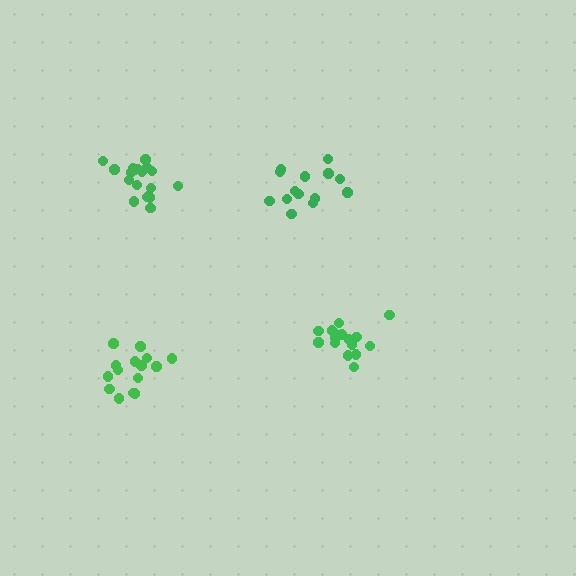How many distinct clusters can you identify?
There are 4 distinct clusters.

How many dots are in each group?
Group 1: 16 dots, Group 2: 19 dots, Group 3: 15 dots, Group 4: 14 dots (64 total).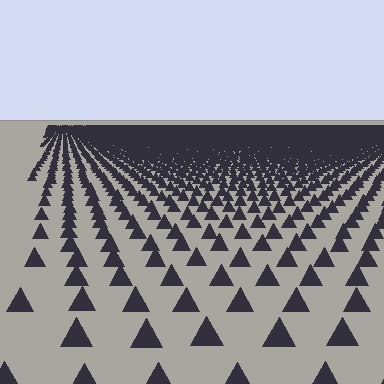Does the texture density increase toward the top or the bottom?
Density increases toward the top.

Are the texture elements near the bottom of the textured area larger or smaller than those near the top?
Larger. Near the bottom, elements are closer to the viewer and appear at a bigger on-screen size.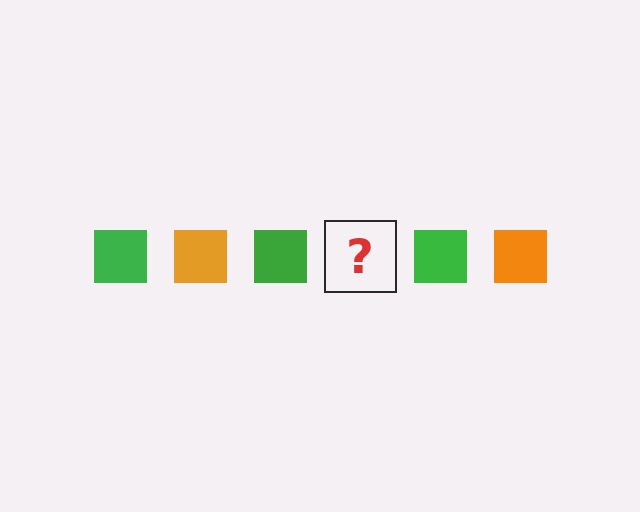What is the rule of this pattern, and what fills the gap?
The rule is that the pattern cycles through green, orange squares. The gap should be filled with an orange square.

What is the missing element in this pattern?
The missing element is an orange square.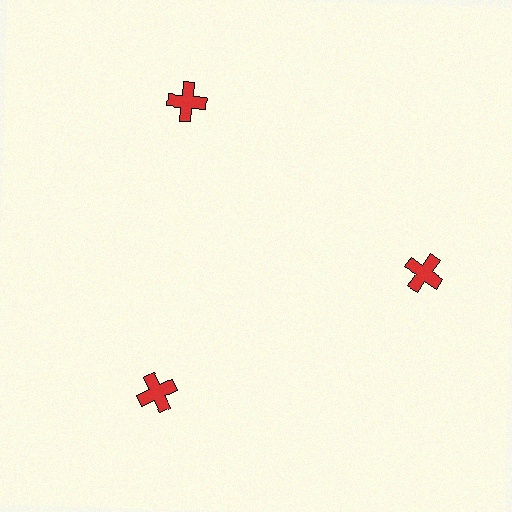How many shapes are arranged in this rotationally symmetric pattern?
There are 3 shapes, arranged in 3 groups of 1.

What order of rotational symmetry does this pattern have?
This pattern has 3-fold rotational symmetry.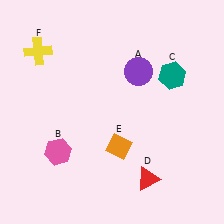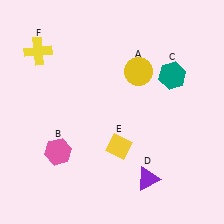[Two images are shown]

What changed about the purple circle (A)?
In Image 1, A is purple. In Image 2, it changed to yellow.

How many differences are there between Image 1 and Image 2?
There are 3 differences between the two images.